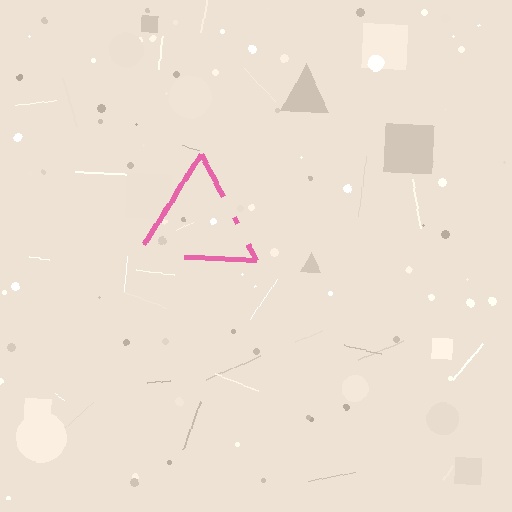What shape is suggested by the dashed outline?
The dashed outline suggests a triangle.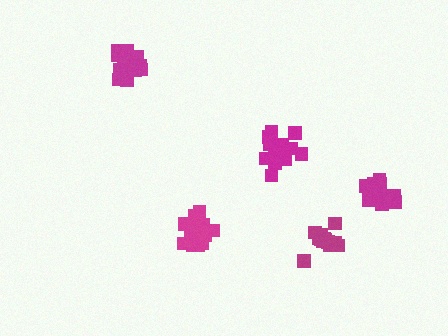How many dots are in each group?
Group 1: 18 dots, Group 2: 17 dots, Group 3: 17 dots, Group 4: 15 dots, Group 5: 15 dots (82 total).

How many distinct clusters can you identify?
There are 5 distinct clusters.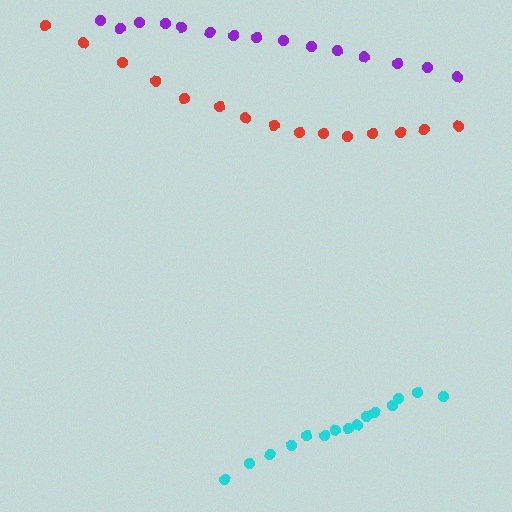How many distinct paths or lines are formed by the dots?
There are 3 distinct paths.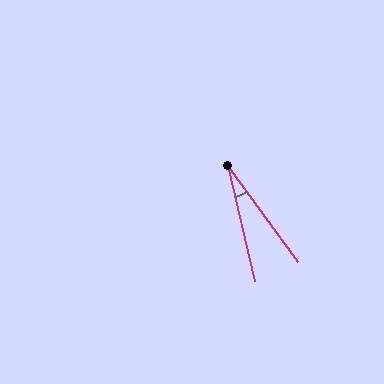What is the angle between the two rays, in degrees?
Approximately 23 degrees.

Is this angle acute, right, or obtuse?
It is acute.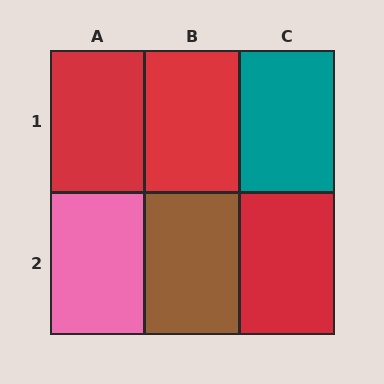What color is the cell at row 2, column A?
Pink.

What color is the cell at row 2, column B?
Brown.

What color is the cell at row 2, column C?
Red.